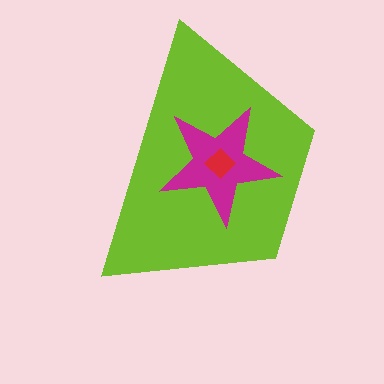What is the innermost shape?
The red diamond.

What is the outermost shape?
The lime trapezoid.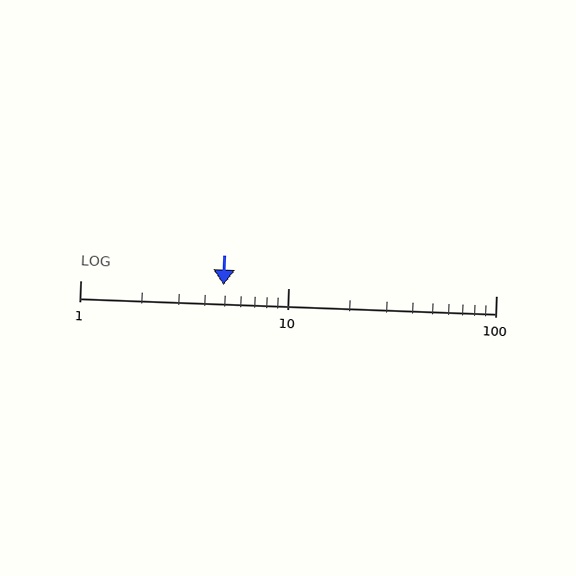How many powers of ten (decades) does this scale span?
The scale spans 2 decades, from 1 to 100.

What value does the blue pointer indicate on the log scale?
The pointer indicates approximately 4.9.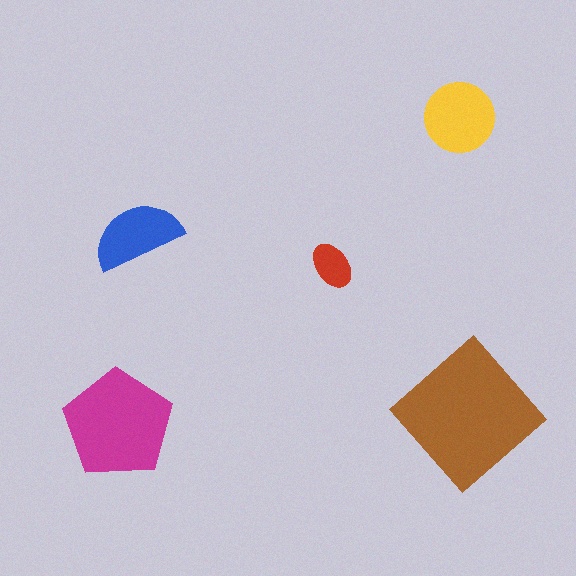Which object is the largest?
The brown diamond.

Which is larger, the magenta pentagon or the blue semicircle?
The magenta pentagon.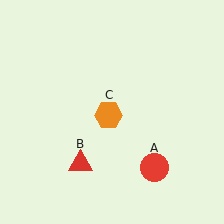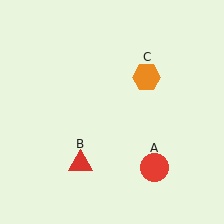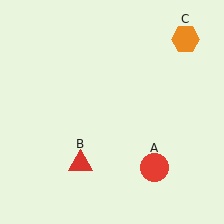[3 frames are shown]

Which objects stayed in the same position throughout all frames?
Red circle (object A) and red triangle (object B) remained stationary.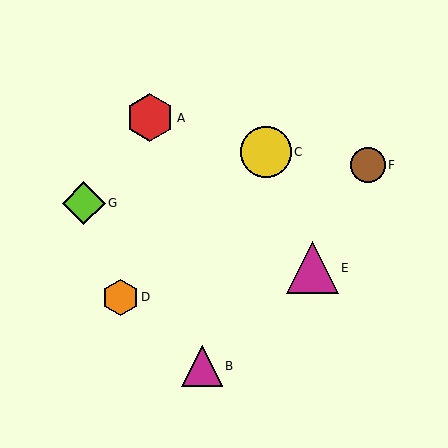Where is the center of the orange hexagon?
The center of the orange hexagon is at (120, 297).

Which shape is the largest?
The magenta triangle (labeled E) is the largest.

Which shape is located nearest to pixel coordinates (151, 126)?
The red hexagon (labeled A) at (150, 118) is nearest to that location.